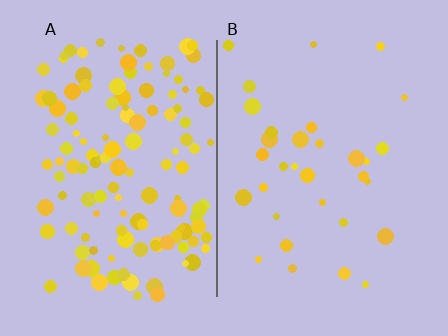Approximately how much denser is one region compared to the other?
Approximately 4.1× — region A over region B.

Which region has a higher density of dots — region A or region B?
A (the left).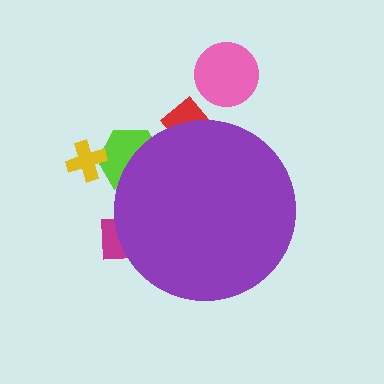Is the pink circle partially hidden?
No, the pink circle is fully visible.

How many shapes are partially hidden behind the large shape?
3 shapes are partially hidden.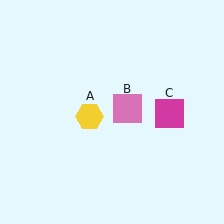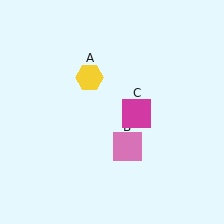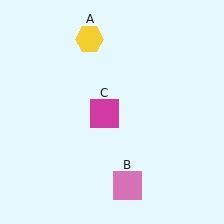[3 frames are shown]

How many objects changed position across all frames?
3 objects changed position: yellow hexagon (object A), pink square (object B), magenta square (object C).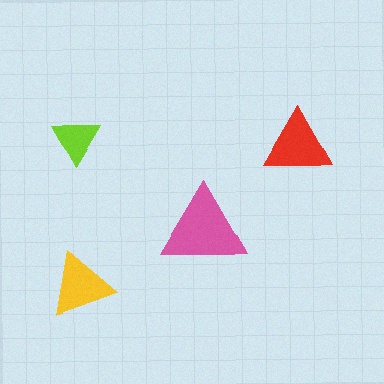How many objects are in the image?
There are 4 objects in the image.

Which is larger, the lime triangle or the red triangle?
The red one.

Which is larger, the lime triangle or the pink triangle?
The pink one.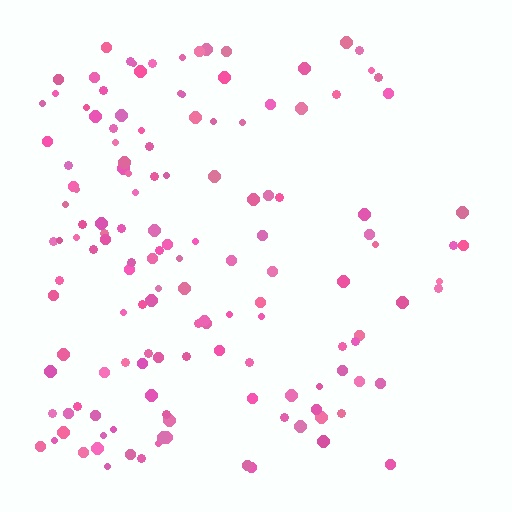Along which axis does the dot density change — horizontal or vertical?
Horizontal.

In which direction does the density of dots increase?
From right to left, with the left side densest.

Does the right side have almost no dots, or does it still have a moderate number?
Still a moderate number, just noticeably fewer than the left.